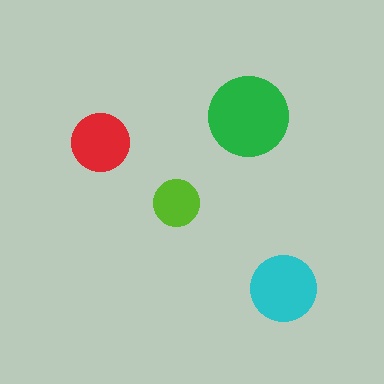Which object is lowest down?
The cyan circle is bottommost.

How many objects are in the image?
There are 4 objects in the image.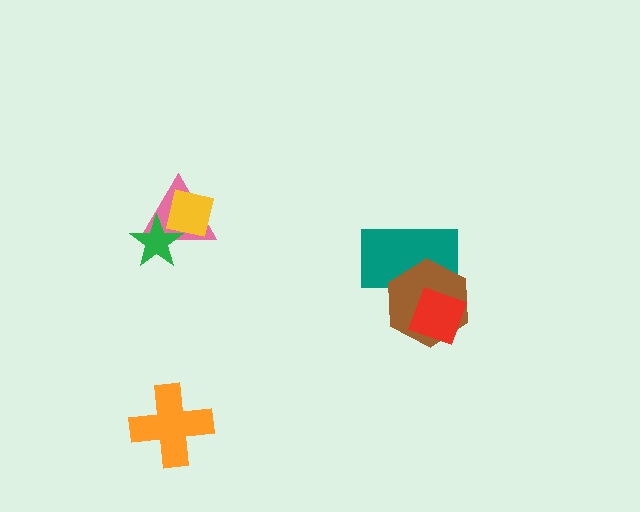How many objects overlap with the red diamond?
2 objects overlap with the red diamond.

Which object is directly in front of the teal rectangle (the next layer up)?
The brown hexagon is directly in front of the teal rectangle.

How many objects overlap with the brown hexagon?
2 objects overlap with the brown hexagon.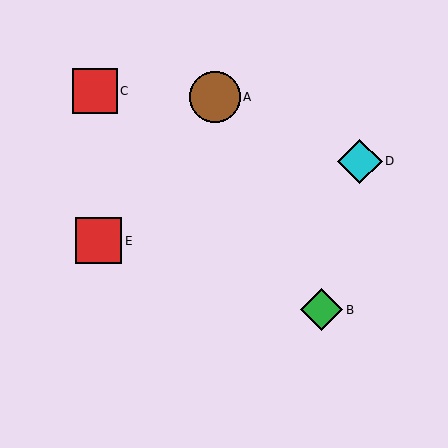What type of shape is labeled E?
Shape E is a red square.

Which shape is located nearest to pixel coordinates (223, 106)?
The brown circle (labeled A) at (215, 97) is nearest to that location.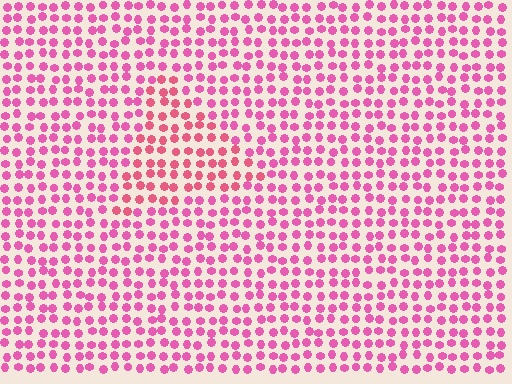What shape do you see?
I see a triangle.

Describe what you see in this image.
The image is filled with small pink elements in a uniform arrangement. A triangle-shaped region is visible where the elements are tinted to a slightly different hue, forming a subtle color boundary.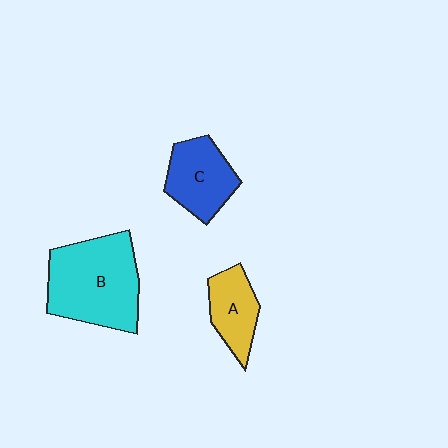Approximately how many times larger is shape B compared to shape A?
Approximately 2.1 times.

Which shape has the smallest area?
Shape A (yellow).